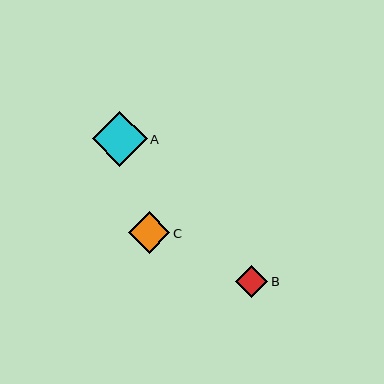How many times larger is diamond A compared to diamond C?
Diamond A is approximately 1.3 times the size of diamond C.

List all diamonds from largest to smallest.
From largest to smallest: A, C, B.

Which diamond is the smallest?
Diamond B is the smallest with a size of approximately 32 pixels.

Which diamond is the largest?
Diamond A is the largest with a size of approximately 55 pixels.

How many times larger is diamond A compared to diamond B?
Diamond A is approximately 1.7 times the size of diamond B.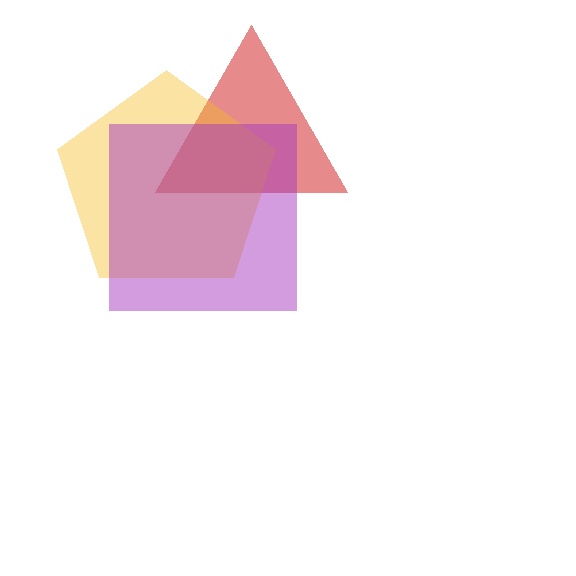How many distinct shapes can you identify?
There are 3 distinct shapes: a red triangle, a yellow pentagon, a purple square.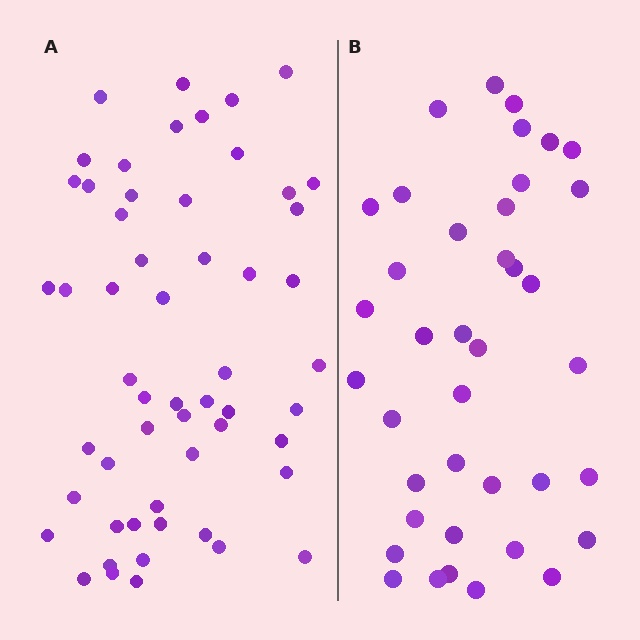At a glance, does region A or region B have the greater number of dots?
Region A (the left region) has more dots.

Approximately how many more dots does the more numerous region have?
Region A has approximately 15 more dots than region B.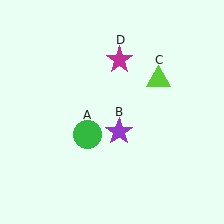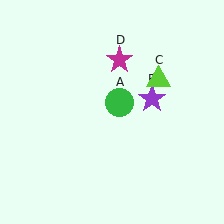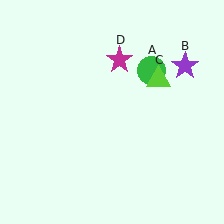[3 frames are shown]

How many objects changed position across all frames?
2 objects changed position: green circle (object A), purple star (object B).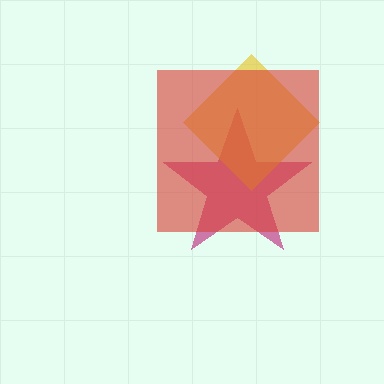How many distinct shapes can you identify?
There are 3 distinct shapes: a magenta star, a yellow diamond, a red square.